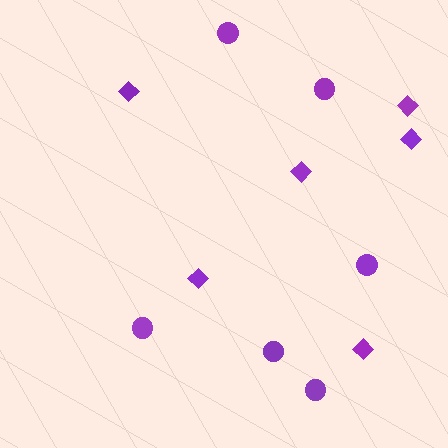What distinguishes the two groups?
There are 2 groups: one group of circles (6) and one group of diamonds (6).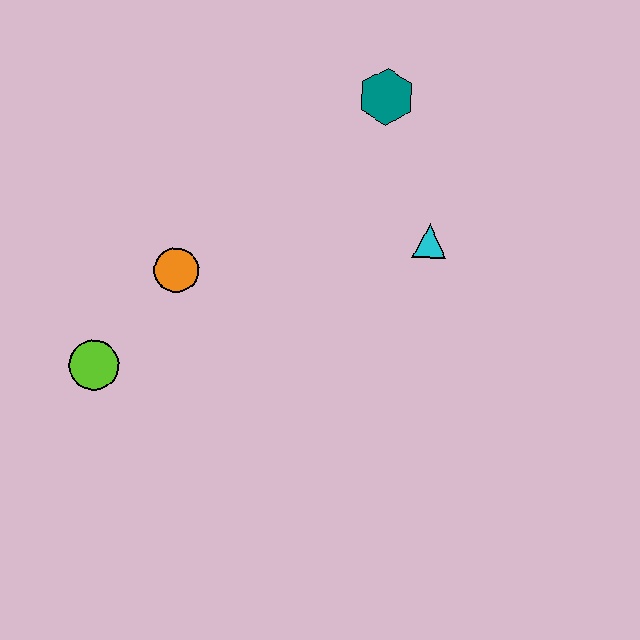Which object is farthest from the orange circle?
The teal hexagon is farthest from the orange circle.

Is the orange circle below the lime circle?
No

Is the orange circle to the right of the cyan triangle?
No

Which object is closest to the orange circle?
The lime circle is closest to the orange circle.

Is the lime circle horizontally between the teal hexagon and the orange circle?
No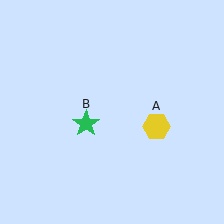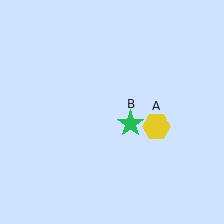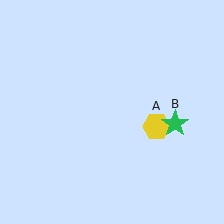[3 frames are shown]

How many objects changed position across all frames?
1 object changed position: green star (object B).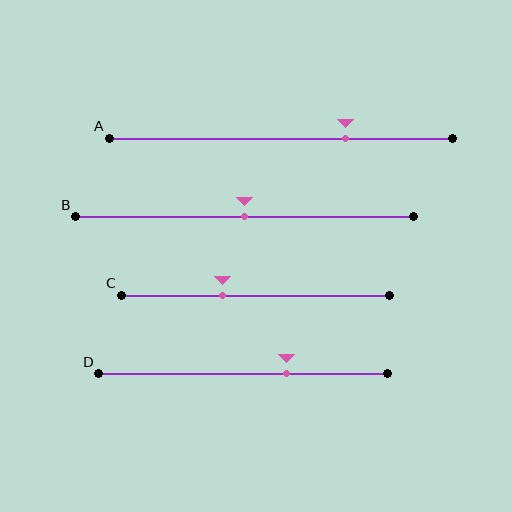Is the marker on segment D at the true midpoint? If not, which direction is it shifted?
No, the marker on segment D is shifted to the right by about 15% of the segment length.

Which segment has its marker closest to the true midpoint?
Segment B has its marker closest to the true midpoint.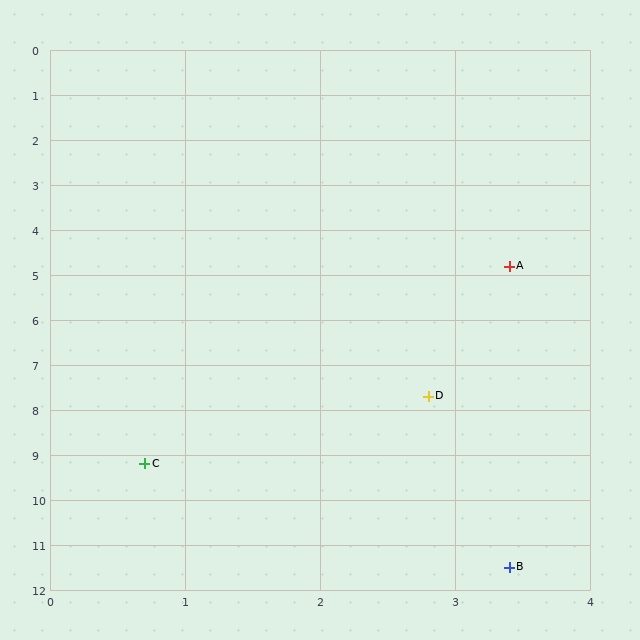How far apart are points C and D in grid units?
Points C and D are about 2.6 grid units apart.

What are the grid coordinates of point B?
Point B is at approximately (3.4, 11.5).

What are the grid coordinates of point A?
Point A is at approximately (3.4, 4.8).